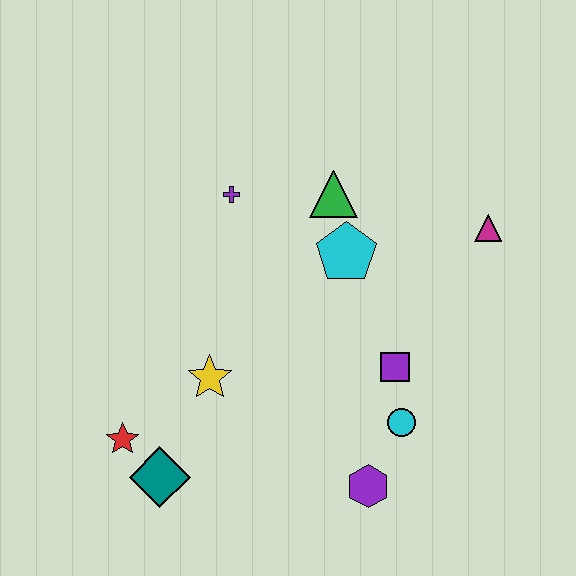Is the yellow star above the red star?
Yes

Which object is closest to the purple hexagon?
The cyan circle is closest to the purple hexagon.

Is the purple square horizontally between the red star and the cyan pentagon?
No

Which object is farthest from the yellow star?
The magenta triangle is farthest from the yellow star.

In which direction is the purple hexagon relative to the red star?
The purple hexagon is to the right of the red star.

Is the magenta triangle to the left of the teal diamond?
No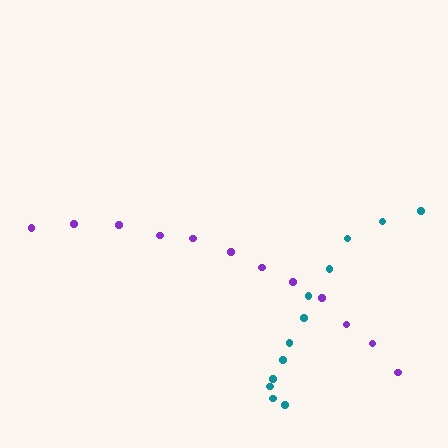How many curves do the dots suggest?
There are 2 distinct paths.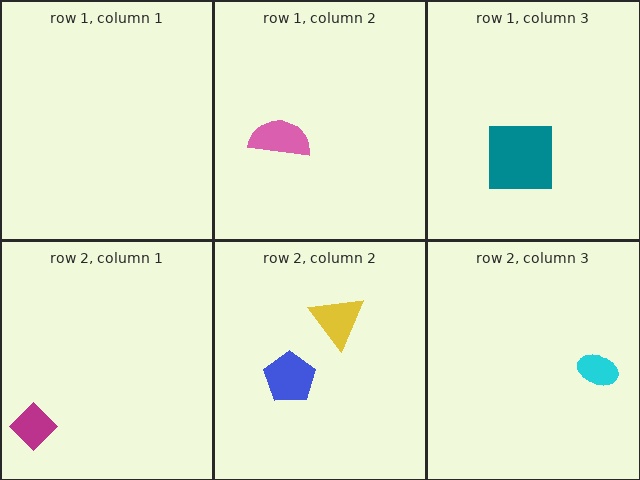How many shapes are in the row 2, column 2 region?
2.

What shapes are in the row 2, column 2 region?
The yellow triangle, the blue pentagon.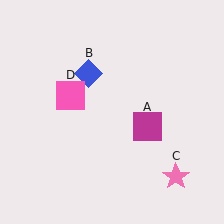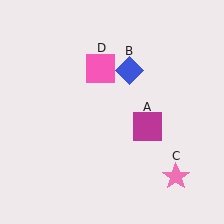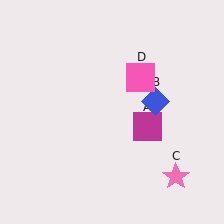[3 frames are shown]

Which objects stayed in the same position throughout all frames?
Magenta square (object A) and pink star (object C) remained stationary.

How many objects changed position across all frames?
2 objects changed position: blue diamond (object B), pink square (object D).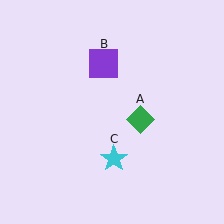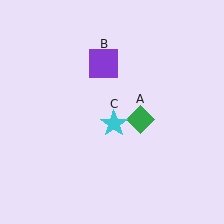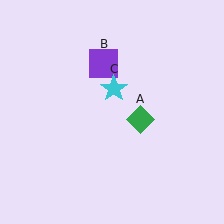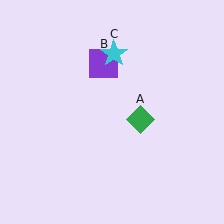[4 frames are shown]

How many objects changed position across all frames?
1 object changed position: cyan star (object C).